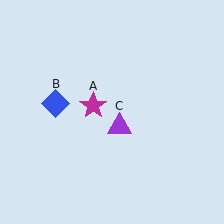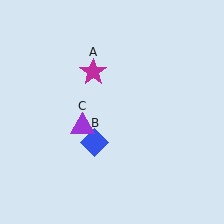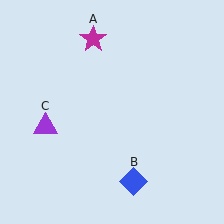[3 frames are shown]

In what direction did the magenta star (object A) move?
The magenta star (object A) moved up.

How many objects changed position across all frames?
3 objects changed position: magenta star (object A), blue diamond (object B), purple triangle (object C).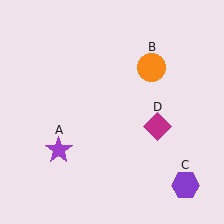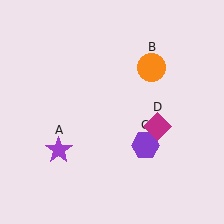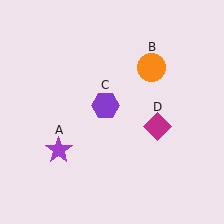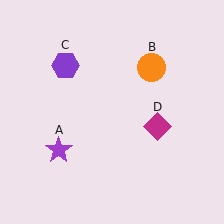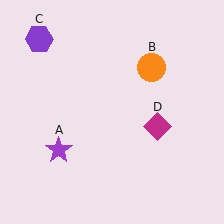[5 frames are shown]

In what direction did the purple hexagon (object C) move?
The purple hexagon (object C) moved up and to the left.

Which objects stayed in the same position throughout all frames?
Purple star (object A) and orange circle (object B) and magenta diamond (object D) remained stationary.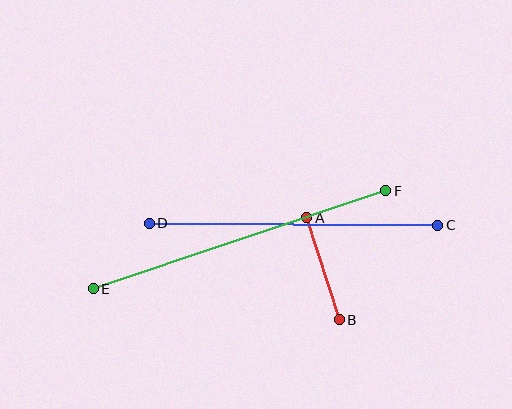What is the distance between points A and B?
The distance is approximately 107 pixels.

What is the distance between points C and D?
The distance is approximately 289 pixels.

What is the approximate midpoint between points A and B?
The midpoint is at approximately (323, 269) pixels.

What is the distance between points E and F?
The distance is approximately 308 pixels.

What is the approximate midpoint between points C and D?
The midpoint is at approximately (293, 224) pixels.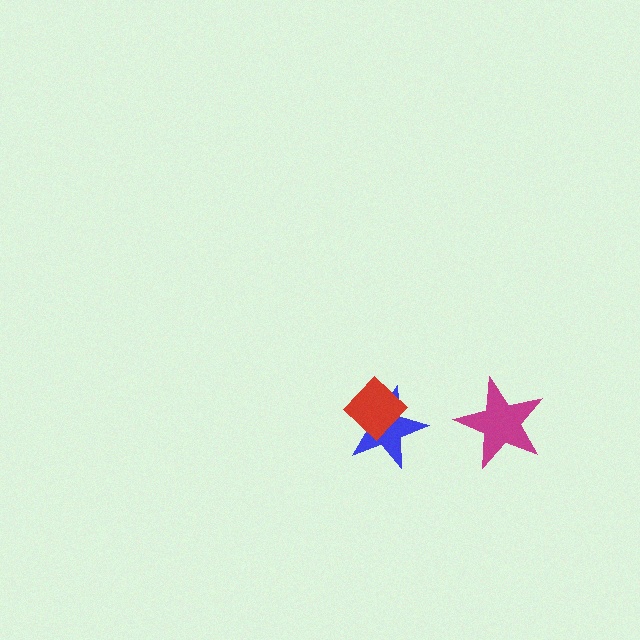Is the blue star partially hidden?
Yes, it is partially covered by another shape.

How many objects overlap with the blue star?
1 object overlaps with the blue star.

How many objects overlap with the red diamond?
1 object overlaps with the red diamond.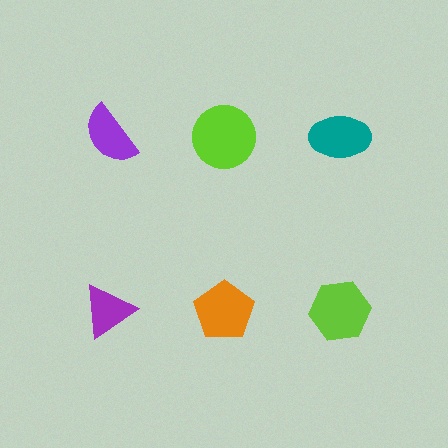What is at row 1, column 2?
A lime circle.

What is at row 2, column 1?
A purple triangle.